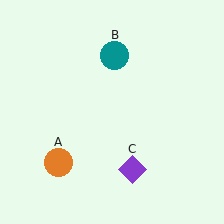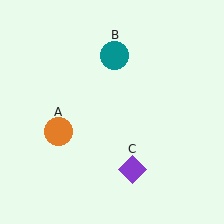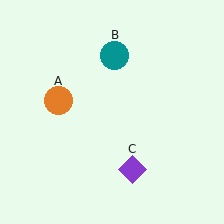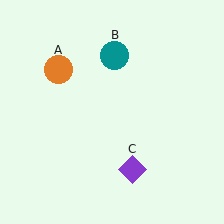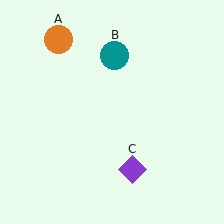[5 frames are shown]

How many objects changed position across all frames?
1 object changed position: orange circle (object A).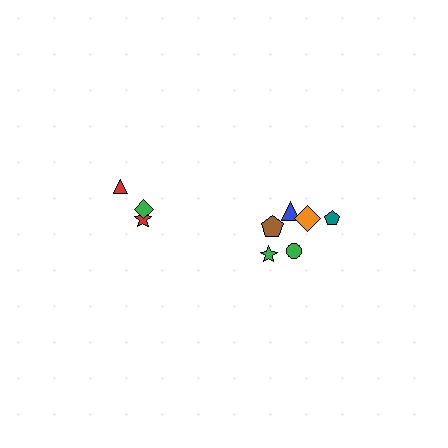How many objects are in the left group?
There are 3 objects.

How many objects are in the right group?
There are 6 objects.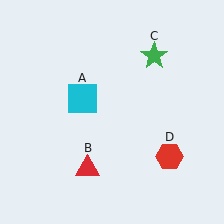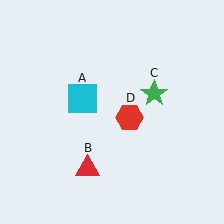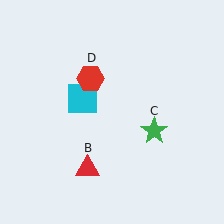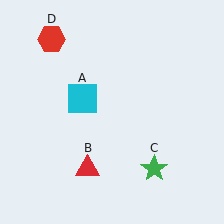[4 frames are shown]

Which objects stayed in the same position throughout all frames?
Cyan square (object A) and red triangle (object B) remained stationary.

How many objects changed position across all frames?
2 objects changed position: green star (object C), red hexagon (object D).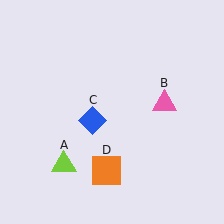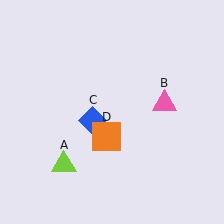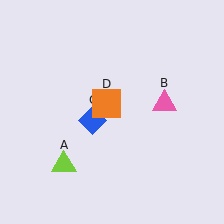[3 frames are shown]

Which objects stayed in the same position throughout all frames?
Lime triangle (object A) and pink triangle (object B) and blue diamond (object C) remained stationary.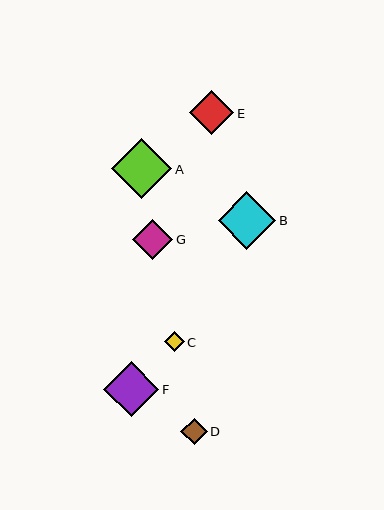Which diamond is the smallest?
Diamond C is the smallest with a size of approximately 20 pixels.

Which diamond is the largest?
Diamond A is the largest with a size of approximately 60 pixels.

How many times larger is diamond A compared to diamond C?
Diamond A is approximately 3.0 times the size of diamond C.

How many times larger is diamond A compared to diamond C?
Diamond A is approximately 3.0 times the size of diamond C.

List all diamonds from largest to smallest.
From largest to smallest: A, B, F, E, G, D, C.